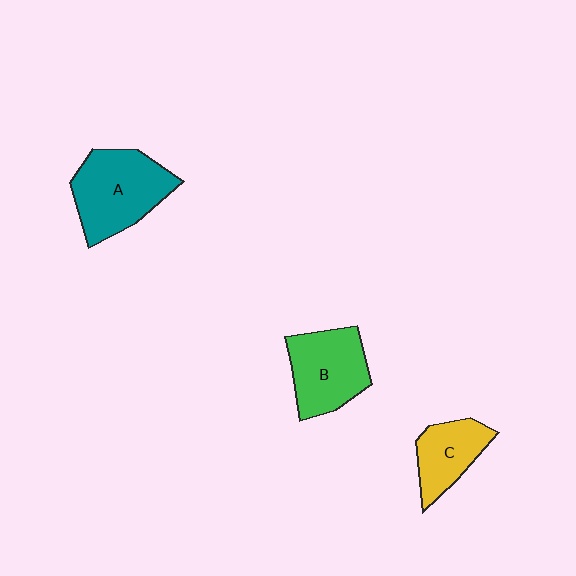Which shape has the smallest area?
Shape C (yellow).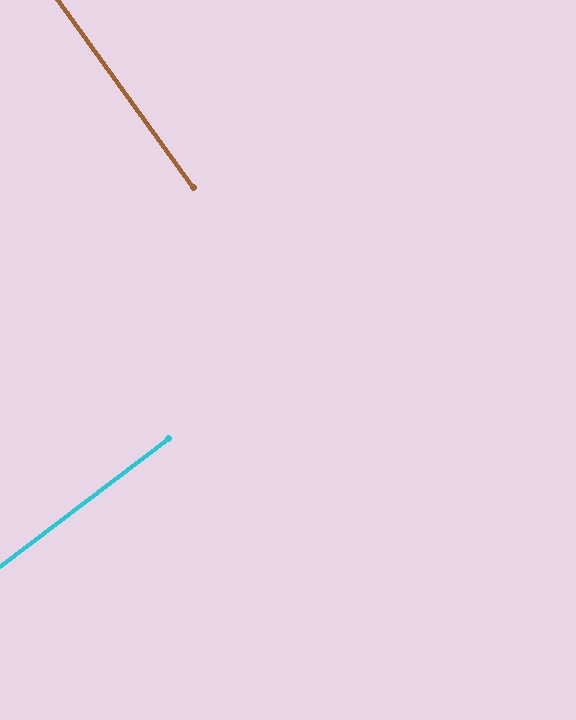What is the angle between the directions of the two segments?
Approximately 89 degrees.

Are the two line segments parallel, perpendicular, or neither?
Perpendicular — they meet at approximately 89°.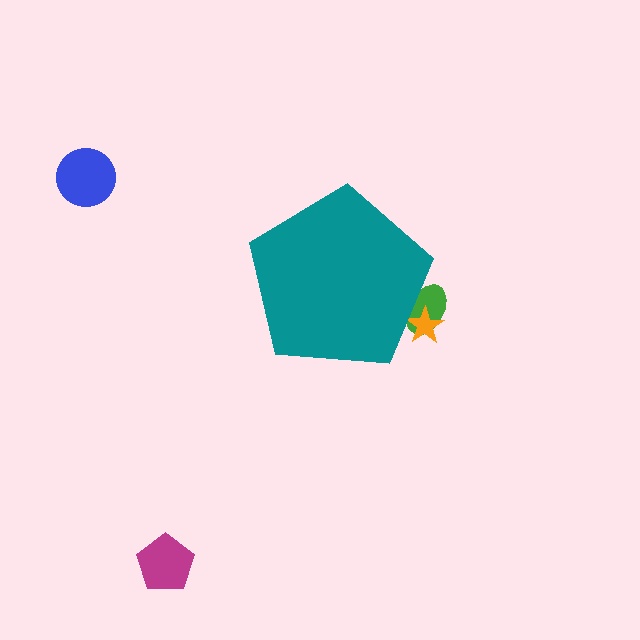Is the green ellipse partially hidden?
Yes, the green ellipse is partially hidden behind the teal pentagon.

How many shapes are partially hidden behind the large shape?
2 shapes are partially hidden.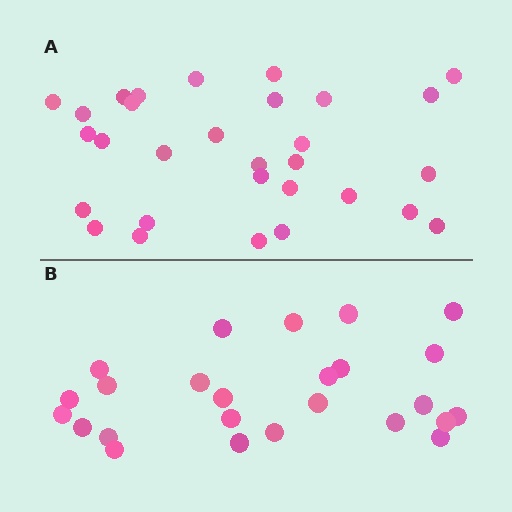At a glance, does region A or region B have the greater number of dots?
Region A (the top region) has more dots.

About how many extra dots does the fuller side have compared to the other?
Region A has about 5 more dots than region B.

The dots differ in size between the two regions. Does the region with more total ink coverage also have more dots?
No. Region B has more total ink coverage because its dots are larger, but region A actually contains more individual dots. Total area can be misleading — the number of items is what matters here.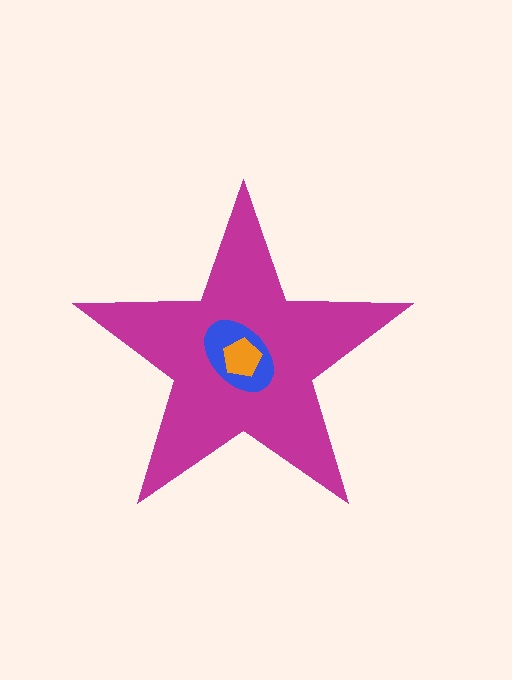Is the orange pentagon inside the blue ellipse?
Yes.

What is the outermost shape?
The magenta star.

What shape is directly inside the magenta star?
The blue ellipse.